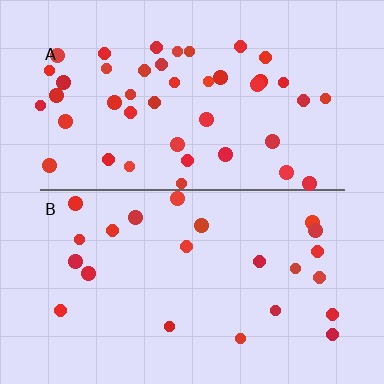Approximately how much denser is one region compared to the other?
Approximately 1.9× — region A over region B.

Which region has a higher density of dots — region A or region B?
A (the top).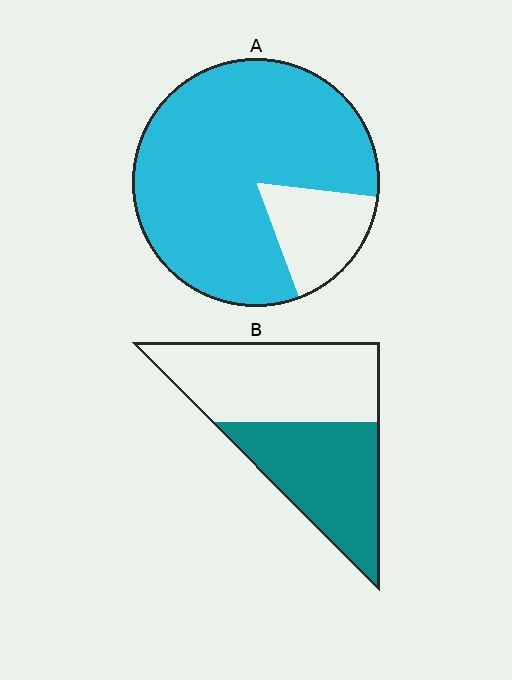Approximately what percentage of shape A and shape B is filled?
A is approximately 85% and B is approximately 45%.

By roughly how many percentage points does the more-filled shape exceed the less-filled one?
By roughly 35 percentage points (A over B).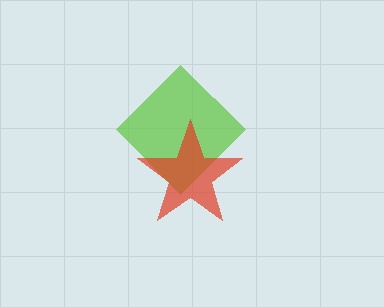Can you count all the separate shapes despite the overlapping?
Yes, there are 2 separate shapes.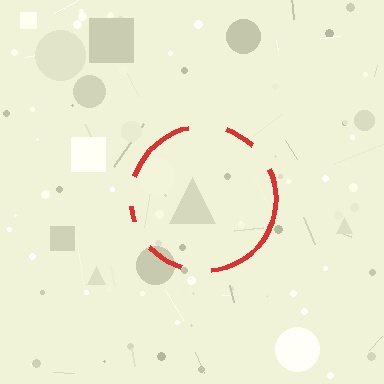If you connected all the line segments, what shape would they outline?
They would outline a circle.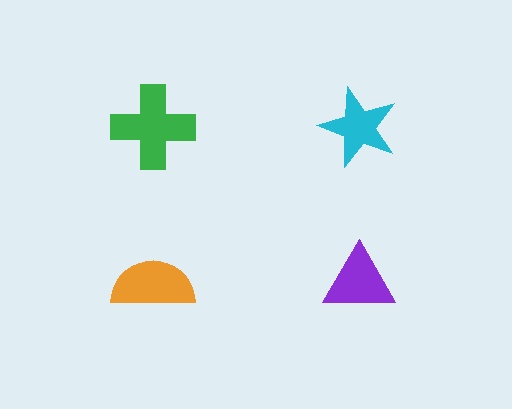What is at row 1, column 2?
A cyan star.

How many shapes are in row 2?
2 shapes.